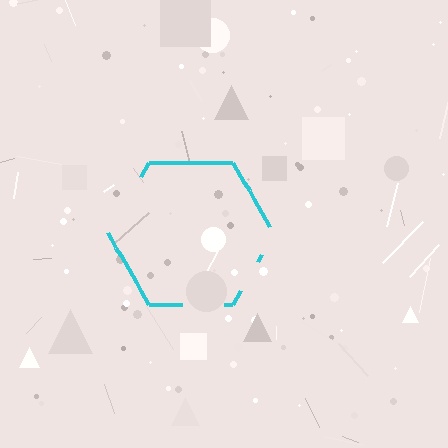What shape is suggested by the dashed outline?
The dashed outline suggests a hexagon.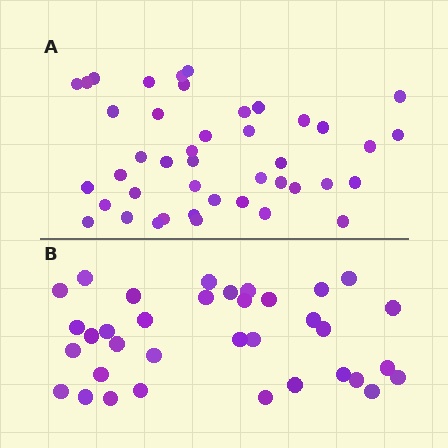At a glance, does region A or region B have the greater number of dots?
Region A (the top region) has more dots.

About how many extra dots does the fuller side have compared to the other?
Region A has roughly 8 or so more dots than region B.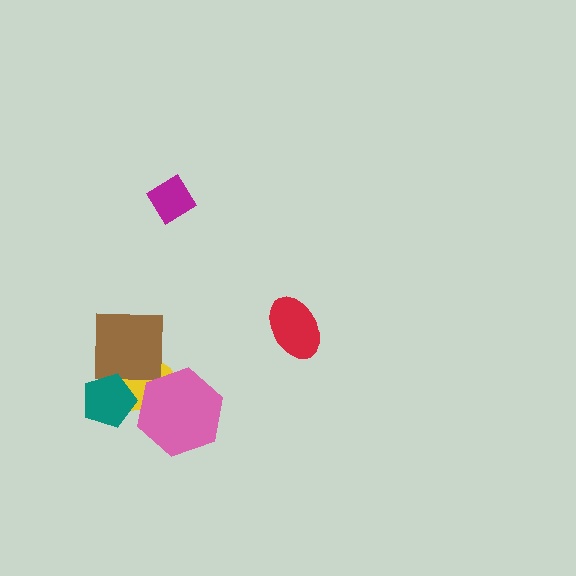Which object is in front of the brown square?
The teal pentagon is in front of the brown square.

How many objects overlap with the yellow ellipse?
3 objects overlap with the yellow ellipse.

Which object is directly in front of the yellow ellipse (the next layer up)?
The brown square is directly in front of the yellow ellipse.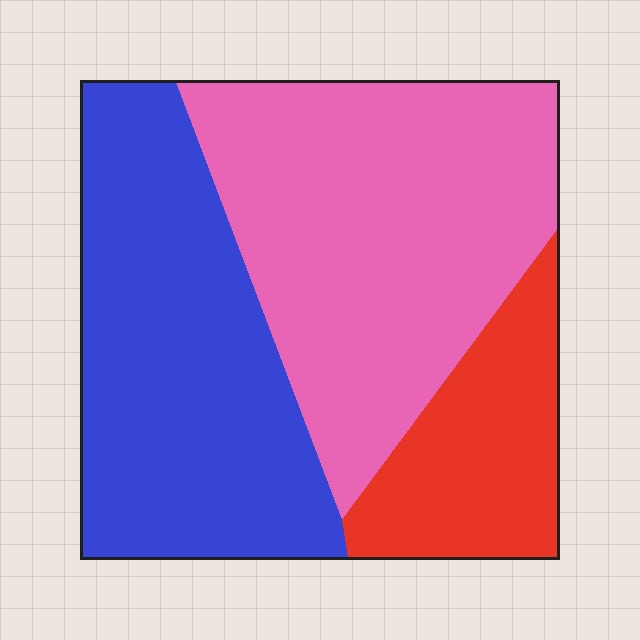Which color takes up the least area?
Red, at roughly 20%.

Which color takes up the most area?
Pink, at roughly 45%.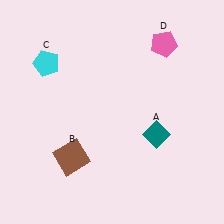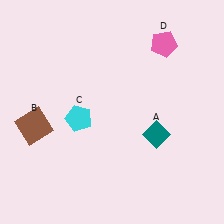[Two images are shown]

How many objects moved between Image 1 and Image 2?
2 objects moved between the two images.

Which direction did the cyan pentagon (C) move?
The cyan pentagon (C) moved down.